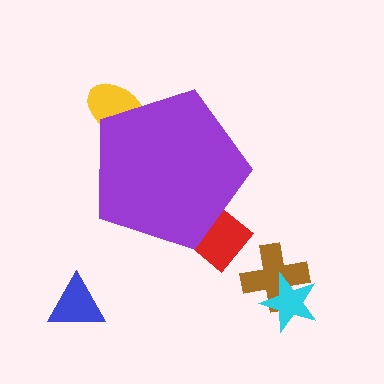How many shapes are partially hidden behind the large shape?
2 shapes are partially hidden.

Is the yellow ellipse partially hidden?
Yes, the yellow ellipse is partially hidden behind the purple pentagon.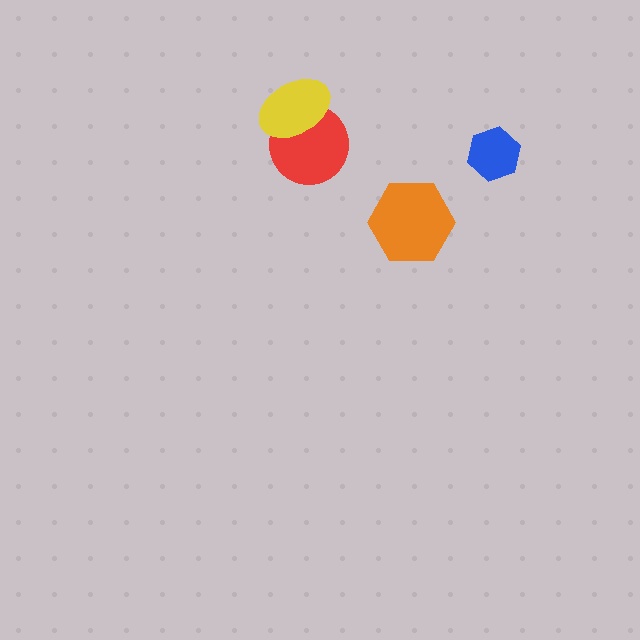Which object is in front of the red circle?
The yellow ellipse is in front of the red circle.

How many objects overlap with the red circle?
1 object overlaps with the red circle.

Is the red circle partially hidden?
Yes, it is partially covered by another shape.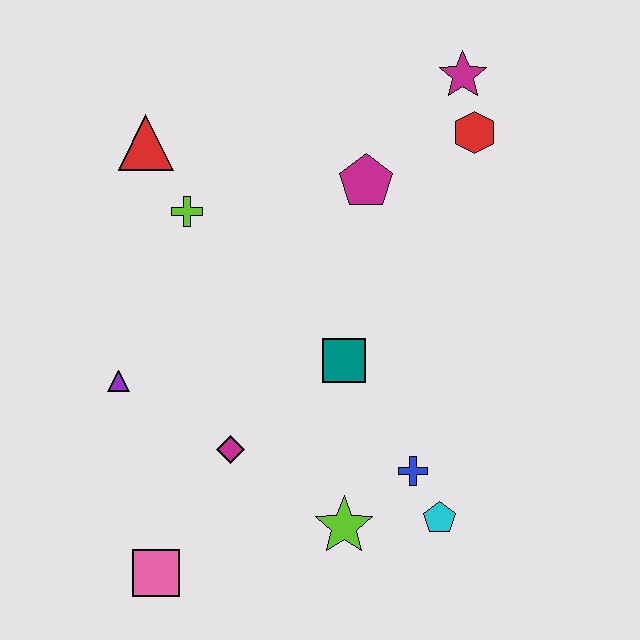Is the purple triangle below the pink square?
No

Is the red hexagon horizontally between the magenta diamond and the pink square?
No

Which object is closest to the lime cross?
The red triangle is closest to the lime cross.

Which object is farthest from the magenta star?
The pink square is farthest from the magenta star.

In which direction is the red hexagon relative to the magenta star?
The red hexagon is below the magenta star.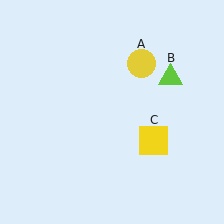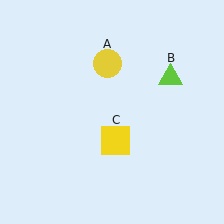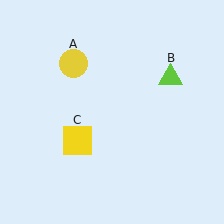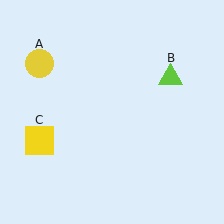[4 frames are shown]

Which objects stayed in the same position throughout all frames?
Lime triangle (object B) remained stationary.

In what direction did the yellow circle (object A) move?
The yellow circle (object A) moved left.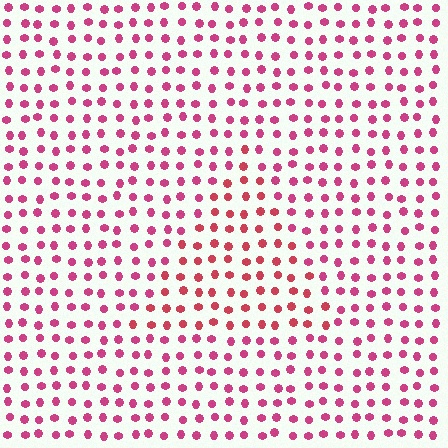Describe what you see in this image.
The image is filled with small magenta elements in a uniform arrangement. A triangle-shaped region is visible where the elements are tinted to a slightly different hue, forming a subtle color boundary.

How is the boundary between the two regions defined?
The boundary is defined purely by a slight shift in hue (about 21 degrees). Spacing, size, and orientation are identical on both sides.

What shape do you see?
I see a triangle.